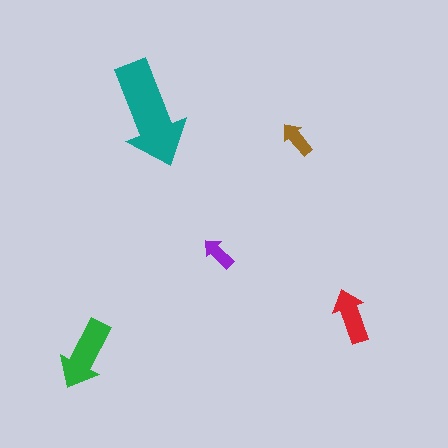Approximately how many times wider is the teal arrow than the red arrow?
About 2 times wider.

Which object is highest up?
The teal arrow is topmost.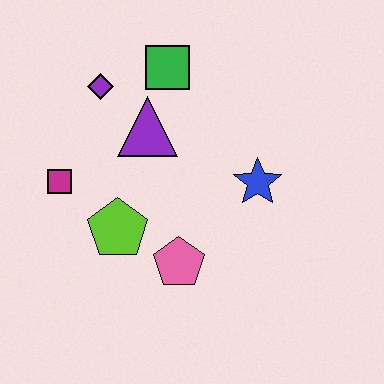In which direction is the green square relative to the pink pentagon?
The green square is above the pink pentagon.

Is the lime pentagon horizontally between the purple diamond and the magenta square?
No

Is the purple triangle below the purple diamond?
Yes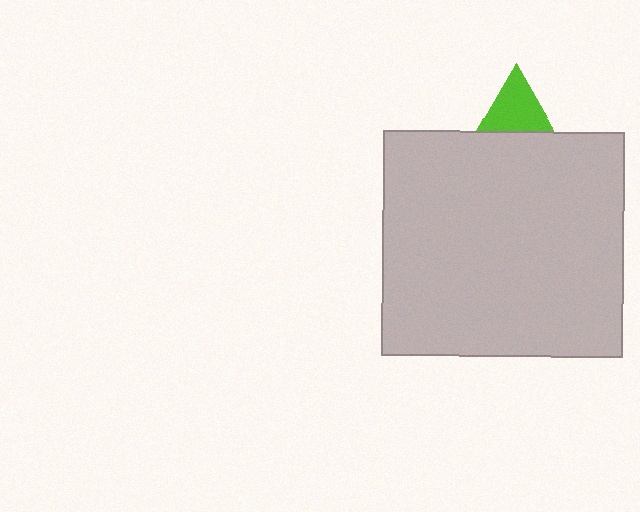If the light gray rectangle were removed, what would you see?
You would see the complete lime triangle.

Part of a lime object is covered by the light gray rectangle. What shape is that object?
It is a triangle.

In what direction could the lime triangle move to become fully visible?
The lime triangle could move up. That would shift it out from behind the light gray rectangle entirely.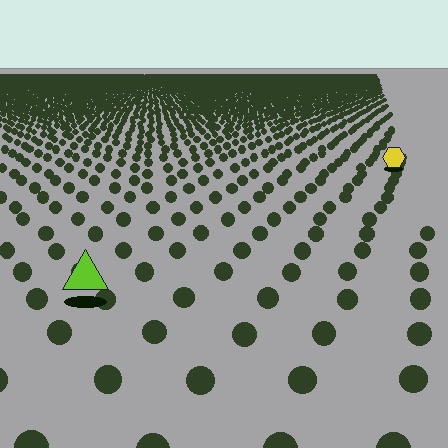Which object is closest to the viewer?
The lime triangle is closest. The texture marks near it are larger and more spread out.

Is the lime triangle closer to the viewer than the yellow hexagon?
Yes. The lime triangle is closer — you can tell from the texture gradient: the ground texture is coarser near it.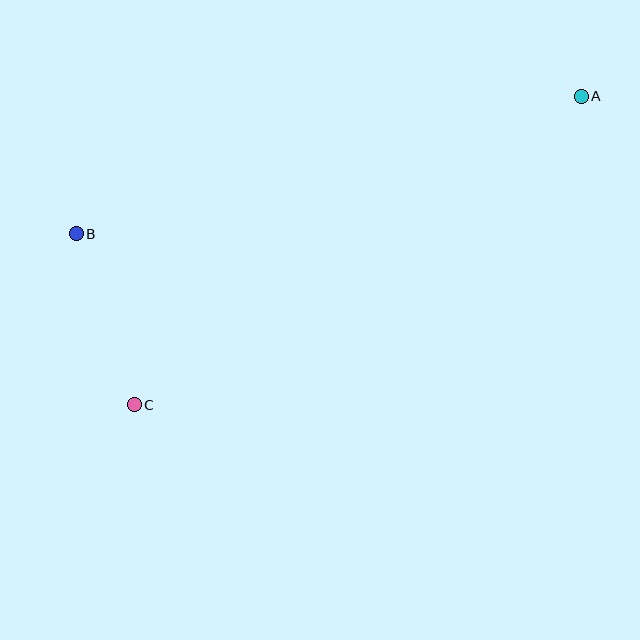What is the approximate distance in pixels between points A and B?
The distance between A and B is approximately 523 pixels.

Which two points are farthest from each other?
Points A and C are farthest from each other.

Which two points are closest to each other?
Points B and C are closest to each other.